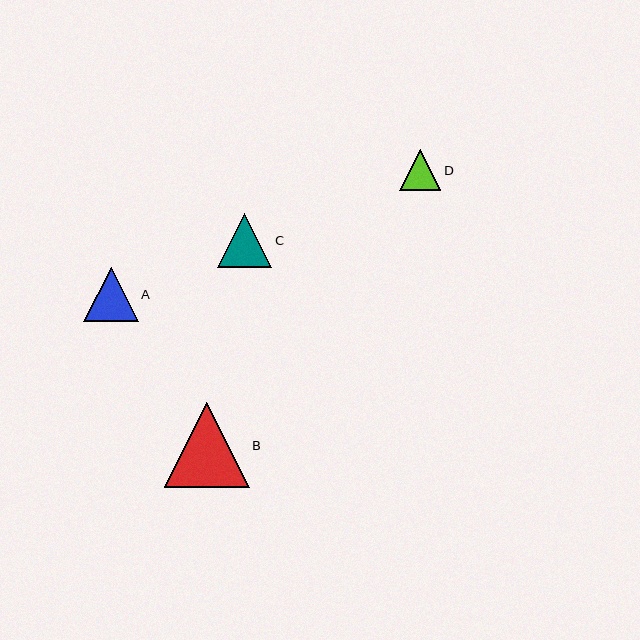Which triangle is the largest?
Triangle B is the largest with a size of approximately 85 pixels.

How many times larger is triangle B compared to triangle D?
Triangle B is approximately 2.1 times the size of triangle D.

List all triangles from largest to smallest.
From largest to smallest: B, A, C, D.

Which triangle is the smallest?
Triangle D is the smallest with a size of approximately 41 pixels.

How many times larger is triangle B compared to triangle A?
Triangle B is approximately 1.5 times the size of triangle A.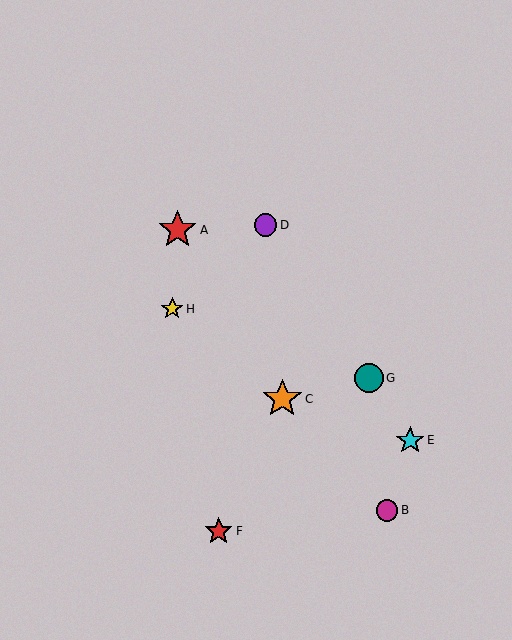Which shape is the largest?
The orange star (labeled C) is the largest.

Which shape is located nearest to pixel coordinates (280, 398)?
The orange star (labeled C) at (282, 399) is nearest to that location.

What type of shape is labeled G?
Shape G is a teal circle.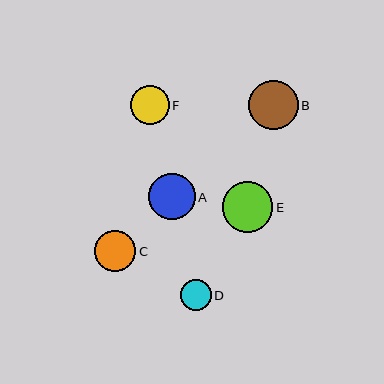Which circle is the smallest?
Circle D is the smallest with a size of approximately 31 pixels.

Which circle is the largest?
Circle E is the largest with a size of approximately 51 pixels.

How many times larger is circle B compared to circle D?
Circle B is approximately 1.6 times the size of circle D.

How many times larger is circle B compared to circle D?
Circle B is approximately 1.6 times the size of circle D.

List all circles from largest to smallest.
From largest to smallest: E, B, A, C, F, D.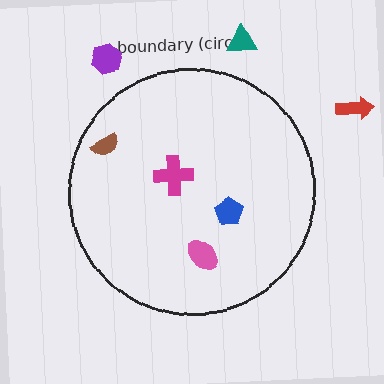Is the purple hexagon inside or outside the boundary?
Outside.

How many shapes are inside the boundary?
4 inside, 3 outside.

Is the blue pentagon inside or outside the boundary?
Inside.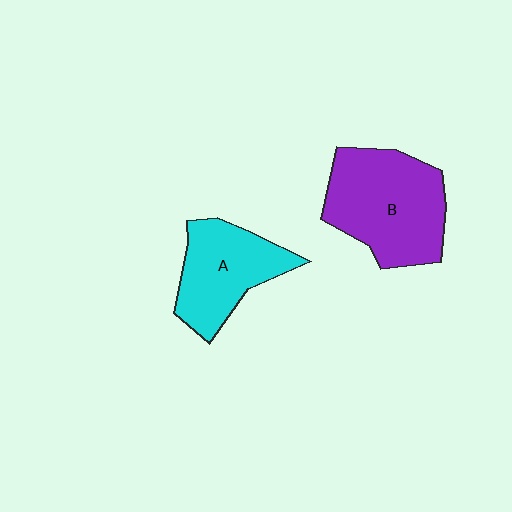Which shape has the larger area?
Shape B (purple).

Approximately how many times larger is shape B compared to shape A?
Approximately 1.3 times.